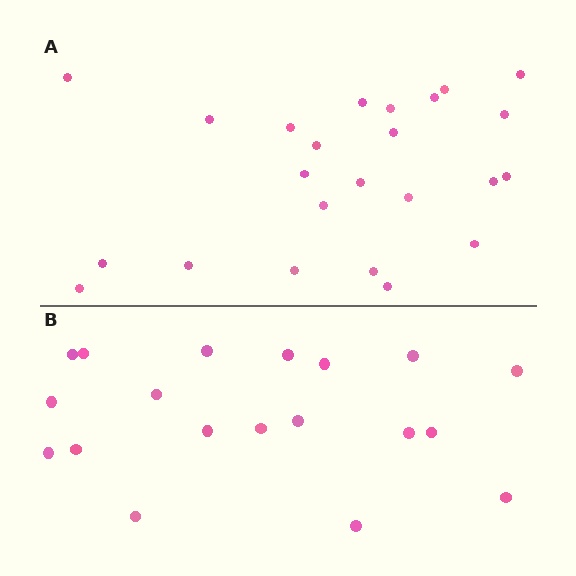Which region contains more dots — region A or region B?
Region A (the top region) has more dots.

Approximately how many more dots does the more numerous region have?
Region A has about 5 more dots than region B.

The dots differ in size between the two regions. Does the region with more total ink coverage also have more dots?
No. Region B has more total ink coverage because its dots are larger, but region A actually contains more individual dots. Total area can be misleading — the number of items is what matters here.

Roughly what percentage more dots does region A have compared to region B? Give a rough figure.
About 25% more.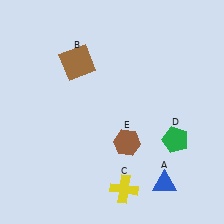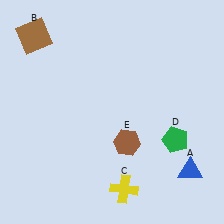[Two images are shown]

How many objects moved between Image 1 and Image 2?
2 objects moved between the two images.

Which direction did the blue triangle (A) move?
The blue triangle (A) moved right.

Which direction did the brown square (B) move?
The brown square (B) moved left.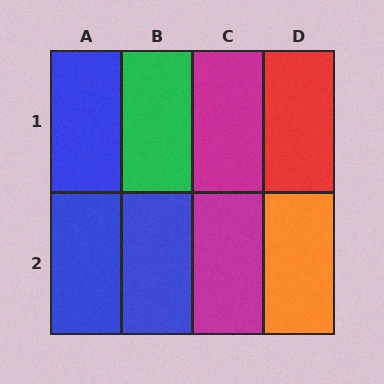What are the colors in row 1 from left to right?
Blue, green, magenta, red.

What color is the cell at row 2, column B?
Blue.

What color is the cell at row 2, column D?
Orange.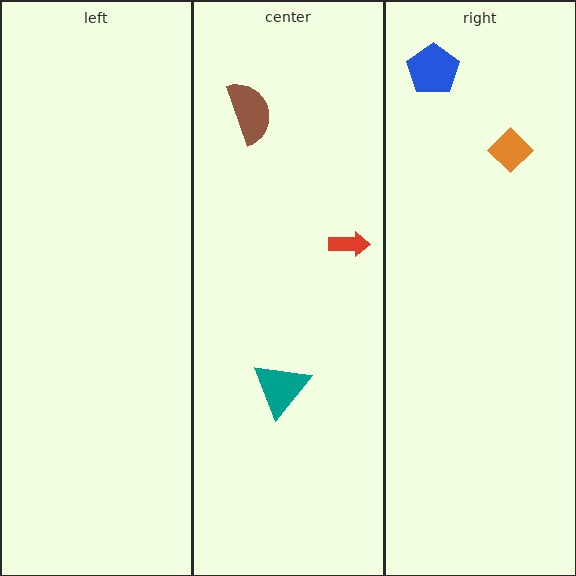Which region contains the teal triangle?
The center region.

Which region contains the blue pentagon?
The right region.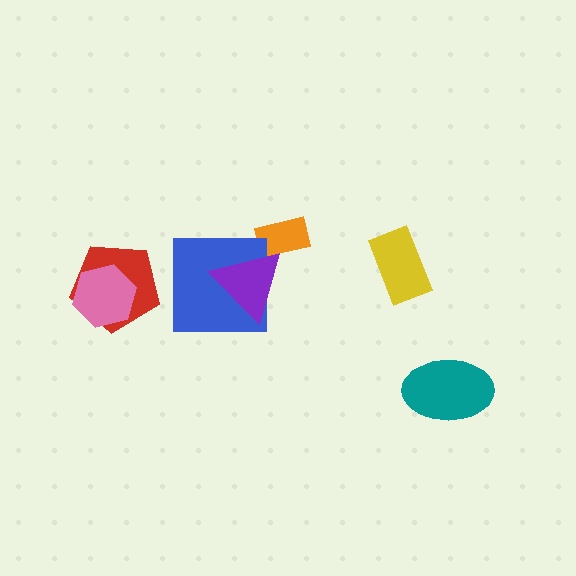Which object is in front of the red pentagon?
The pink hexagon is in front of the red pentagon.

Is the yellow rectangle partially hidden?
No, no other shape covers it.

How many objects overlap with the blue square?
1 object overlaps with the blue square.